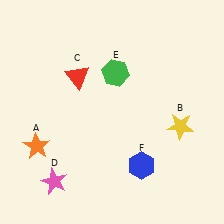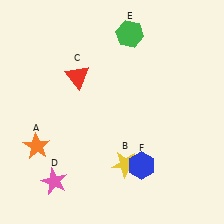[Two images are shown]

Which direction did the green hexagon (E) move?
The green hexagon (E) moved up.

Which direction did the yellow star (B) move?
The yellow star (B) moved left.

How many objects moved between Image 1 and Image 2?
2 objects moved between the two images.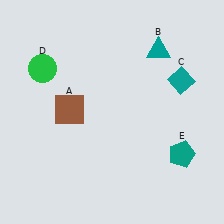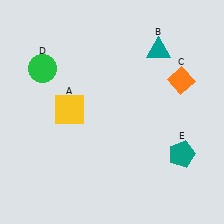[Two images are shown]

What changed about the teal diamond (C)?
In Image 1, C is teal. In Image 2, it changed to orange.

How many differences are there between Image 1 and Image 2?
There are 2 differences between the two images.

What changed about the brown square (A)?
In Image 1, A is brown. In Image 2, it changed to yellow.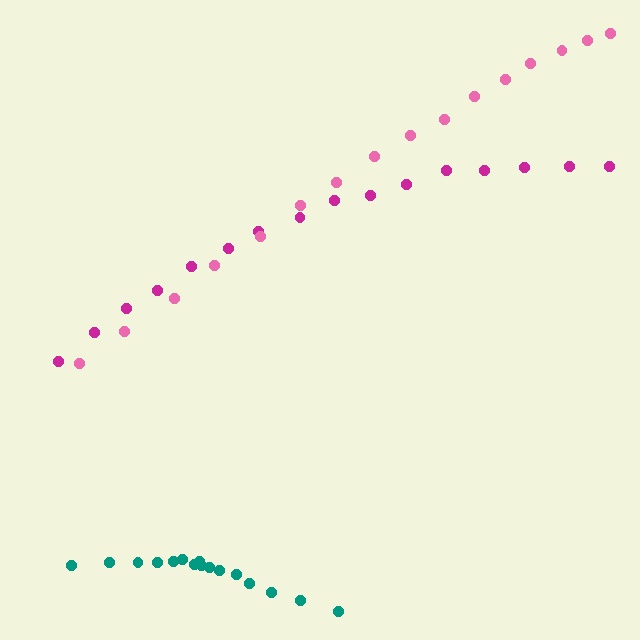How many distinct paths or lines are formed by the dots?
There are 3 distinct paths.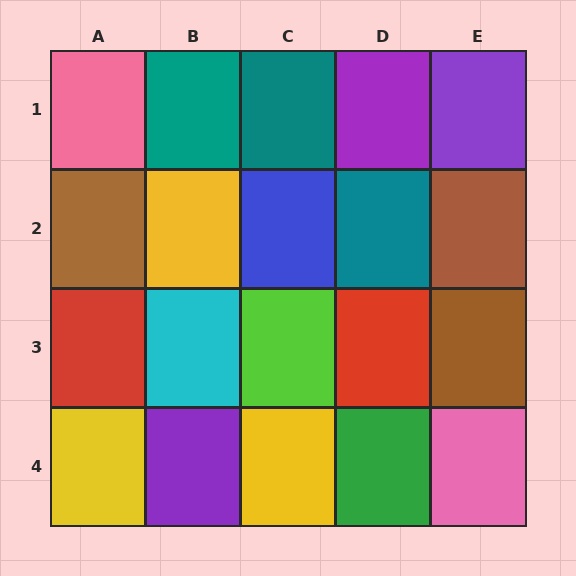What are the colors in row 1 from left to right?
Pink, teal, teal, purple, purple.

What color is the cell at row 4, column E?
Pink.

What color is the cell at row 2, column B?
Yellow.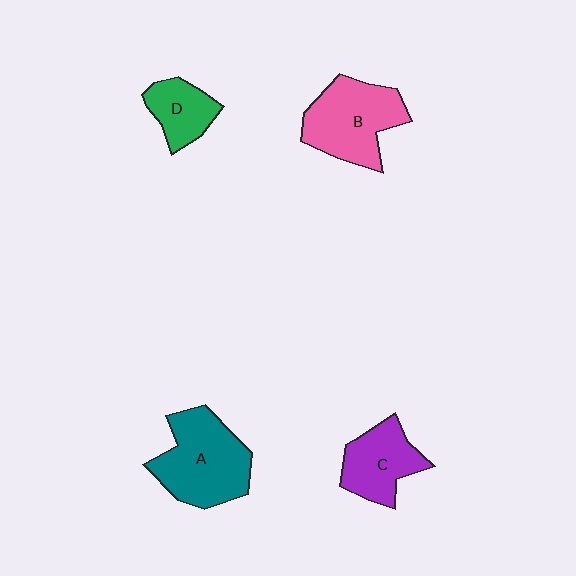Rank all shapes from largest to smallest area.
From largest to smallest: A (teal), B (pink), C (purple), D (green).